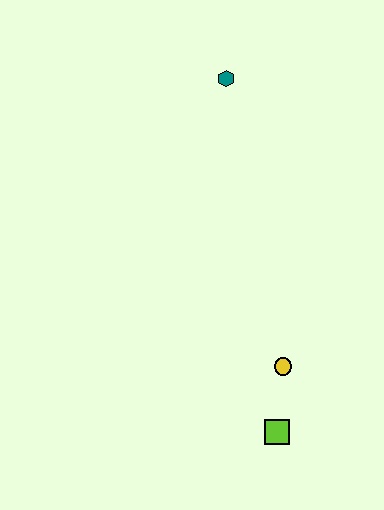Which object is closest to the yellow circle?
The lime square is closest to the yellow circle.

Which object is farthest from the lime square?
The teal hexagon is farthest from the lime square.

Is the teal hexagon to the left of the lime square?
Yes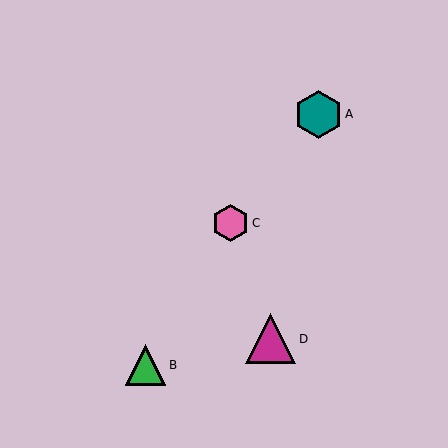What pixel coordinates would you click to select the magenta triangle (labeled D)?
Click at (271, 339) to select the magenta triangle D.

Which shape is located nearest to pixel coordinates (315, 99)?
The teal hexagon (labeled A) at (318, 114) is nearest to that location.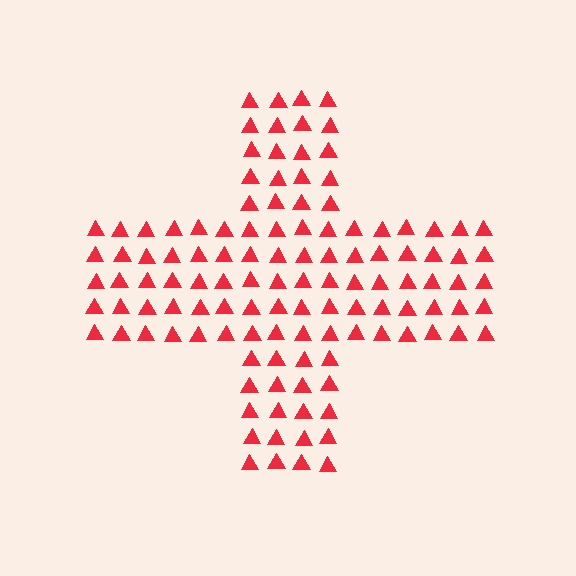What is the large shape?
The large shape is a cross.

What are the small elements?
The small elements are triangles.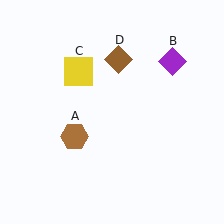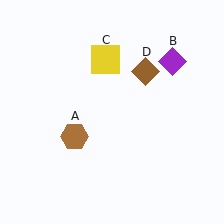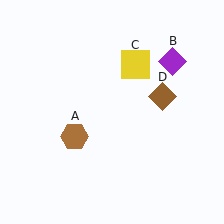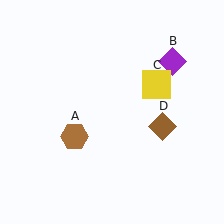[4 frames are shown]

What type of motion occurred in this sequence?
The yellow square (object C), brown diamond (object D) rotated clockwise around the center of the scene.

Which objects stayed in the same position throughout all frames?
Brown hexagon (object A) and purple diamond (object B) remained stationary.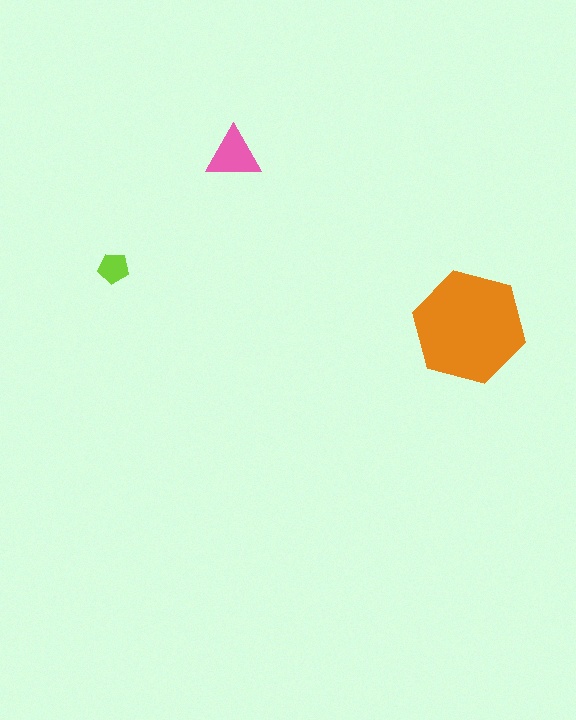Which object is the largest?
The orange hexagon.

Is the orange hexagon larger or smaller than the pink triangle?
Larger.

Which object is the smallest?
The lime pentagon.